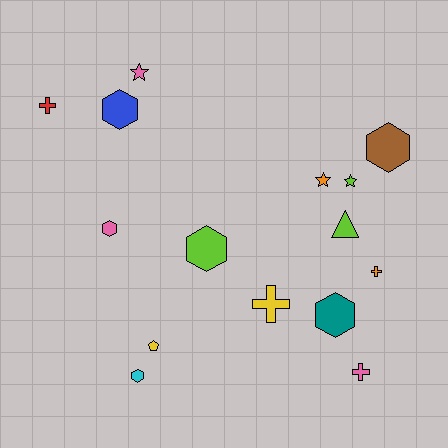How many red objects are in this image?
There is 1 red object.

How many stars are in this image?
There are 3 stars.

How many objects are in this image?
There are 15 objects.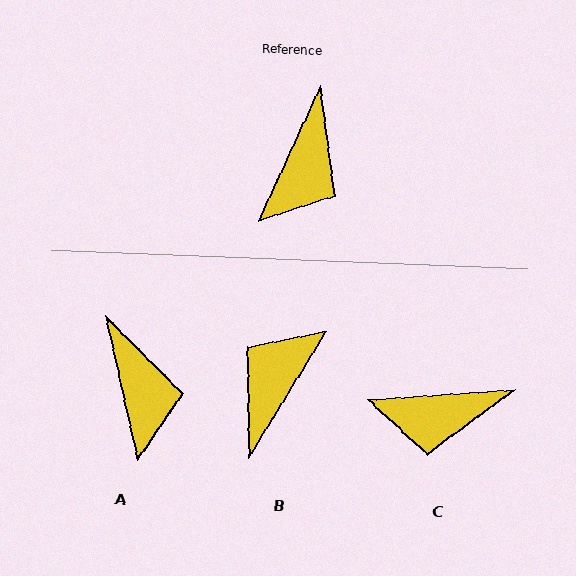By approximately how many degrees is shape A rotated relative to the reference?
Approximately 37 degrees counter-clockwise.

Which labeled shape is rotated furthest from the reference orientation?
B, about 173 degrees away.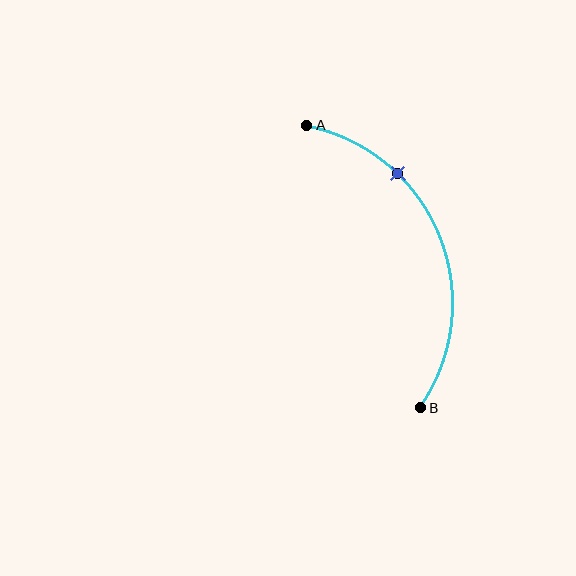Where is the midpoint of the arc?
The arc midpoint is the point on the curve farthest from the straight line joining A and B. It sits to the right of that line.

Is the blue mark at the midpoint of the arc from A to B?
No. The blue mark lies on the arc but is closer to endpoint A. The arc midpoint would be at the point on the curve equidistant along the arc from both A and B.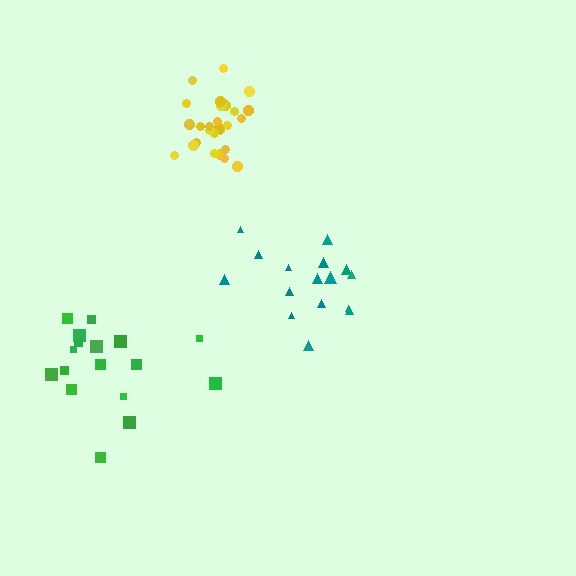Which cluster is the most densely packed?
Yellow.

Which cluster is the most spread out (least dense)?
Green.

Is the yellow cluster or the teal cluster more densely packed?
Yellow.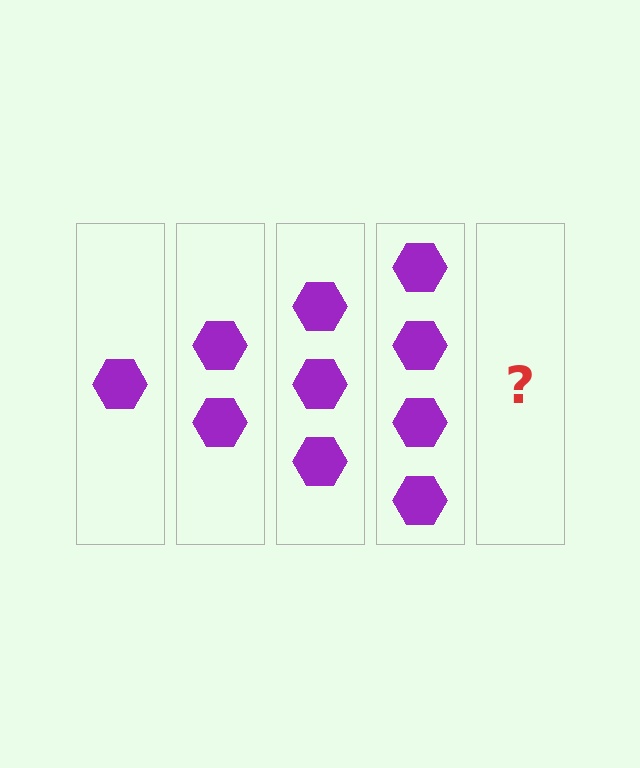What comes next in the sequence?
The next element should be 5 hexagons.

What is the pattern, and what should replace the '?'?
The pattern is that each step adds one more hexagon. The '?' should be 5 hexagons.